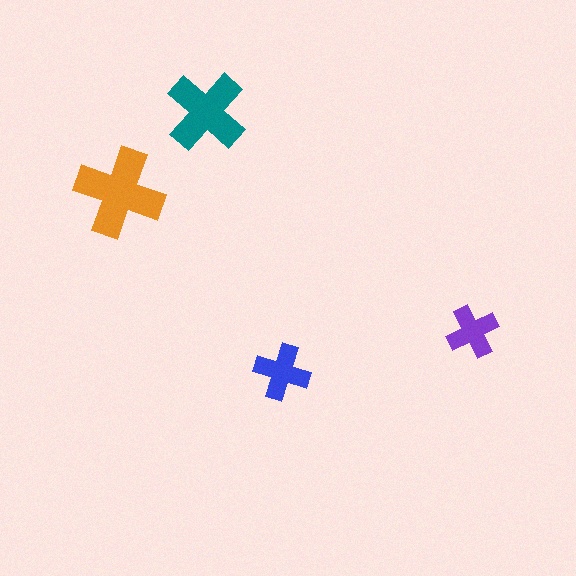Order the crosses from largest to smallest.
the orange one, the teal one, the blue one, the purple one.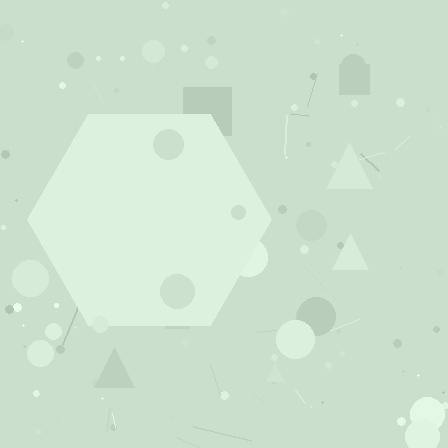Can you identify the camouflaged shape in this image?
The camouflaged shape is a hexagon.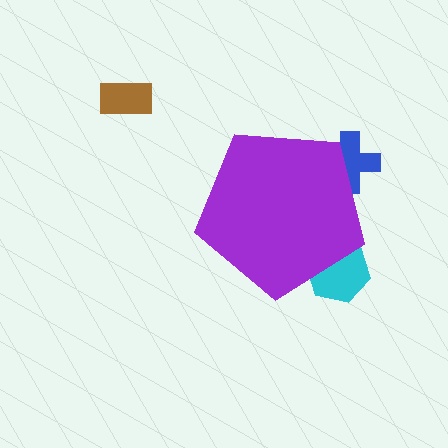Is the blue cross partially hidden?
Yes, the blue cross is partially hidden behind the purple pentagon.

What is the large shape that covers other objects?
A purple pentagon.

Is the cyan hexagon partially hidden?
Yes, the cyan hexagon is partially hidden behind the purple pentagon.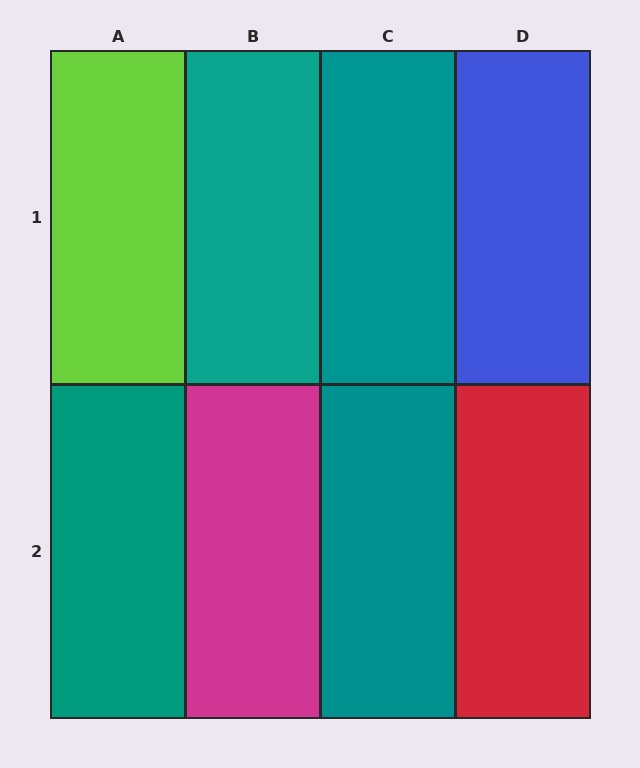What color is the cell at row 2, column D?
Red.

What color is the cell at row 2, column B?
Magenta.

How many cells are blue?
1 cell is blue.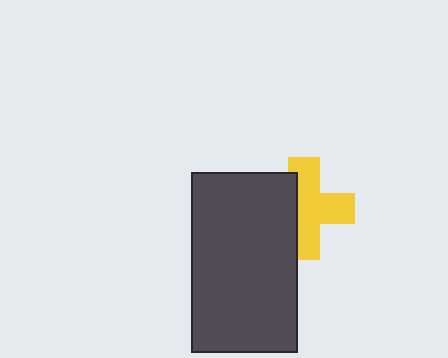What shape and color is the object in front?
The object in front is a dark gray rectangle.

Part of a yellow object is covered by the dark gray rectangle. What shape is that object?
It is a cross.